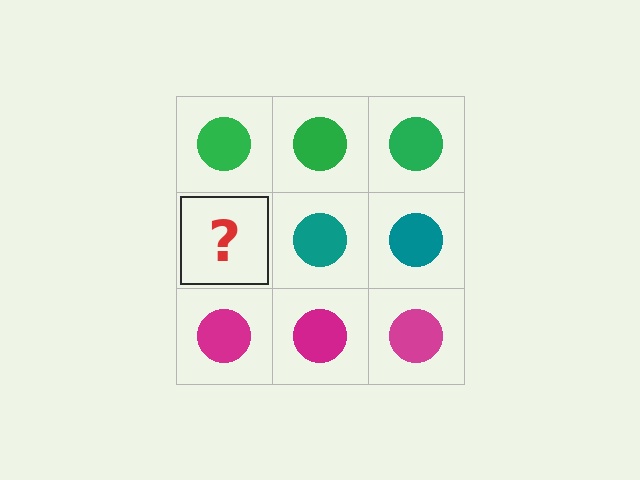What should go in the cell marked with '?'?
The missing cell should contain a teal circle.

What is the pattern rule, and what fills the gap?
The rule is that each row has a consistent color. The gap should be filled with a teal circle.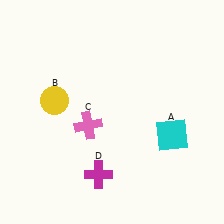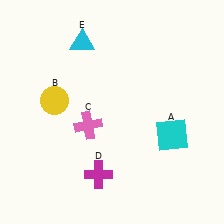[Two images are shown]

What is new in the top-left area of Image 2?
A cyan triangle (E) was added in the top-left area of Image 2.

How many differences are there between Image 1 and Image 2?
There is 1 difference between the two images.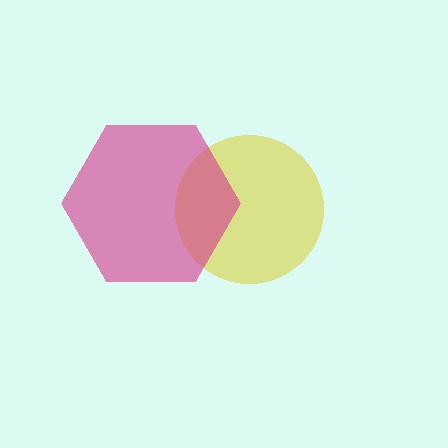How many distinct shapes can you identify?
There are 2 distinct shapes: a yellow circle, a magenta hexagon.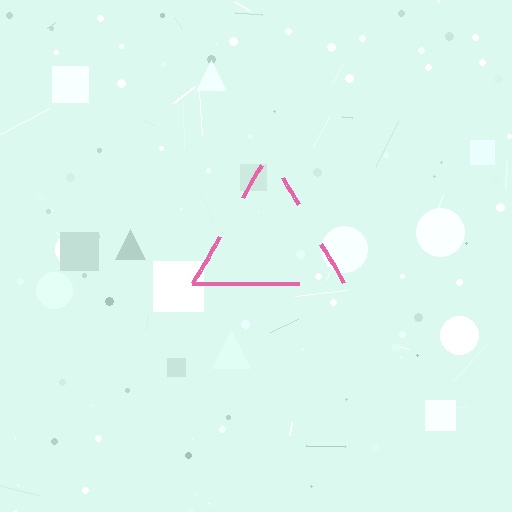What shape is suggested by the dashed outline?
The dashed outline suggests a triangle.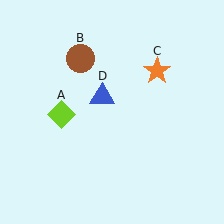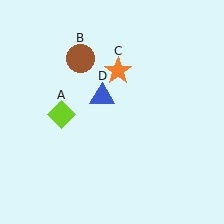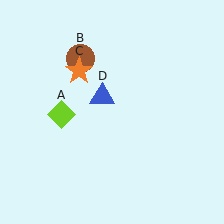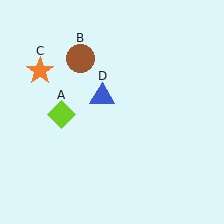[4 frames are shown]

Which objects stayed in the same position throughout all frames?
Lime diamond (object A) and brown circle (object B) and blue triangle (object D) remained stationary.